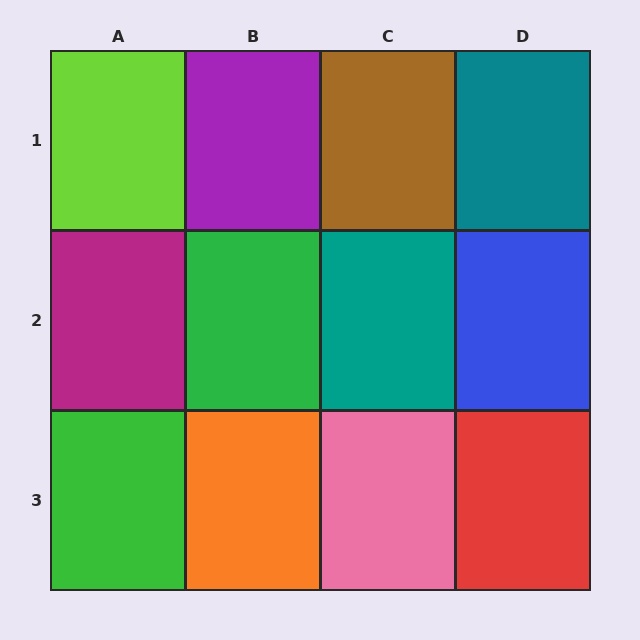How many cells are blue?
1 cell is blue.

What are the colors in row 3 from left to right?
Green, orange, pink, red.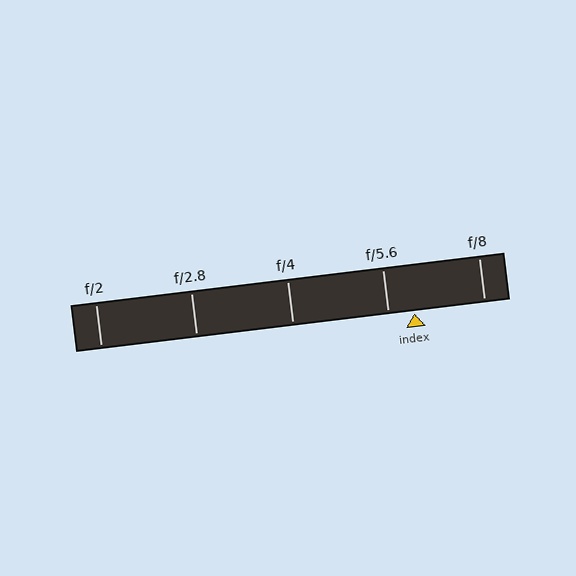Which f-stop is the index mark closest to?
The index mark is closest to f/5.6.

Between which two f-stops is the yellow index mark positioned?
The index mark is between f/5.6 and f/8.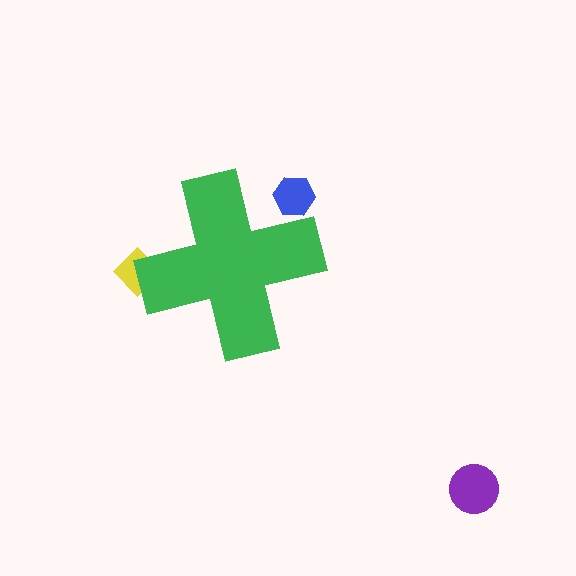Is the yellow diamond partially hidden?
Yes, the yellow diamond is partially hidden behind the green cross.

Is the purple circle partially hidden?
No, the purple circle is fully visible.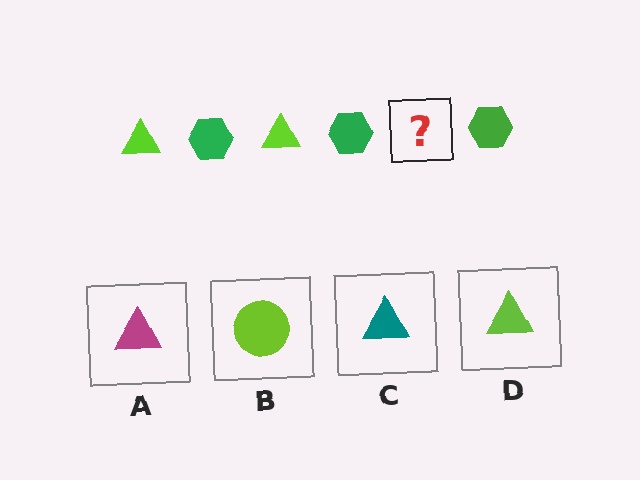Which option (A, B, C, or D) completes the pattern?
D.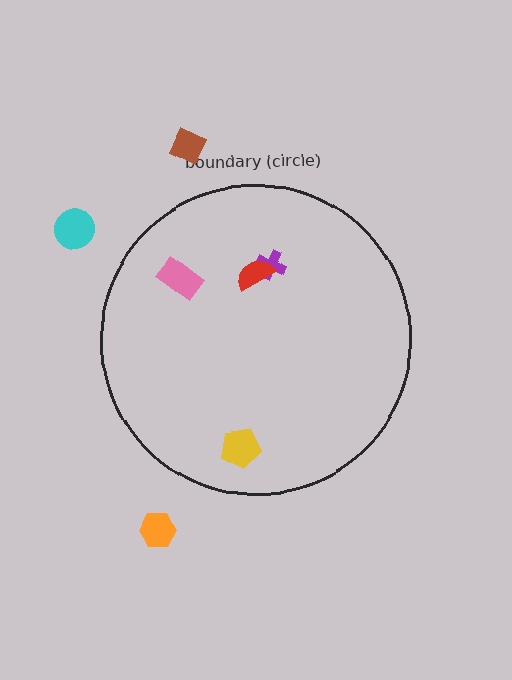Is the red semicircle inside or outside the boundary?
Inside.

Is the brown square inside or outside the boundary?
Outside.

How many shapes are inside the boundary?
4 inside, 3 outside.